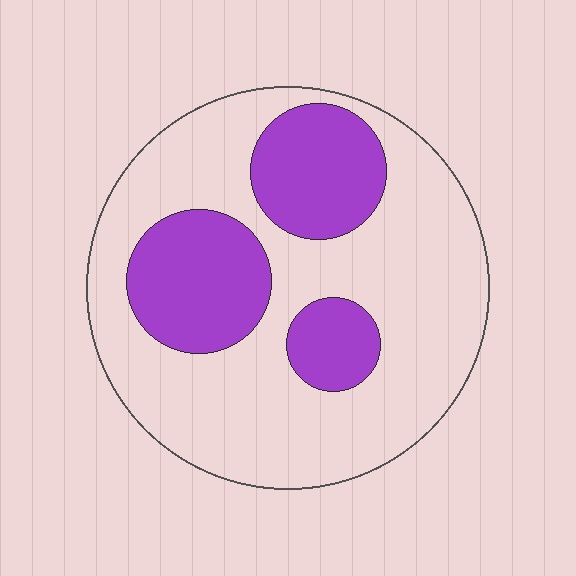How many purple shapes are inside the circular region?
3.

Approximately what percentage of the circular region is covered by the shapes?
Approximately 30%.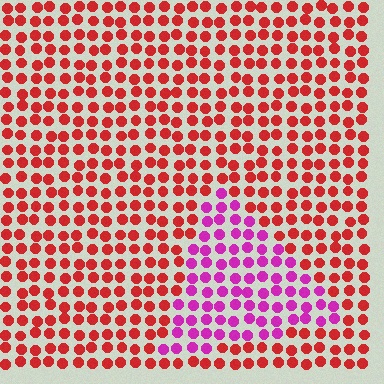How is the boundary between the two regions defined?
The boundary is defined purely by a slight shift in hue (about 50 degrees). Spacing, size, and orientation are identical on both sides.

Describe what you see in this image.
The image is filled with small red elements in a uniform arrangement. A triangle-shaped region is visible where the elements are tinted to a slightly different hue, forming a subtle color boundary.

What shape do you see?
I see a triangle.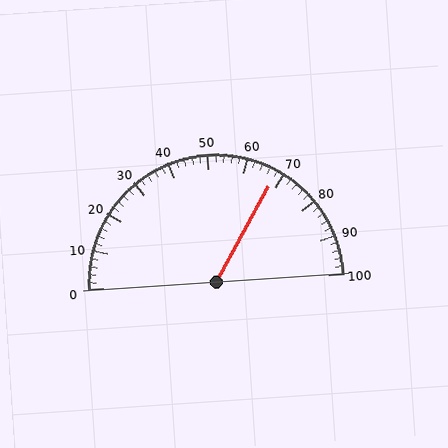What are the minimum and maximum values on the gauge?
The gauge ranges from 0 to 100.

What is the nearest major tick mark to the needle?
The nearest major tick mark is 70.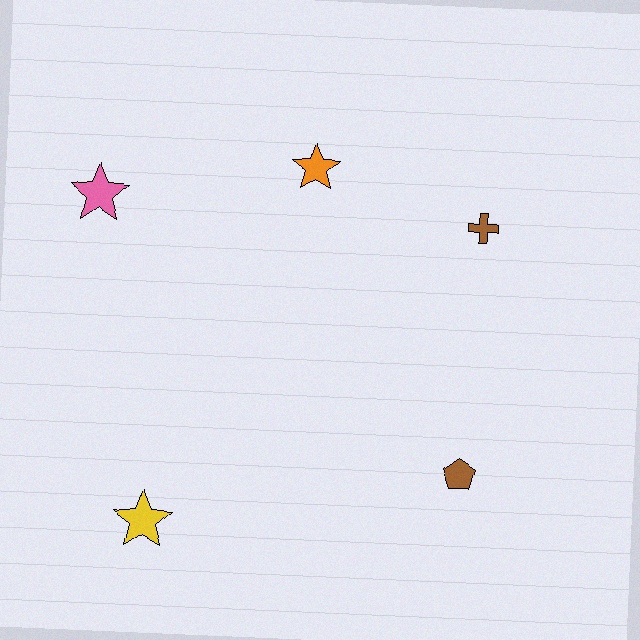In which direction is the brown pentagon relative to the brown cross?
The brown pentagon is below the brown cross.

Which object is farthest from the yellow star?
The brown cross is farthest from the yellow star.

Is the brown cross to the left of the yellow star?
No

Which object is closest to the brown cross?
The orange star is closest to the brown cross.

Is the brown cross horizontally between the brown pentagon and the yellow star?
No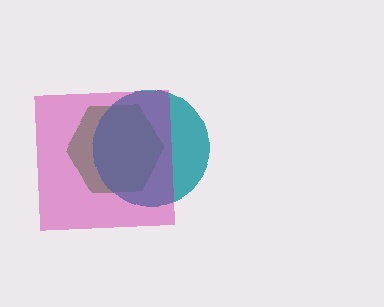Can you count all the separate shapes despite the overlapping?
Yes, there are 3 separate shapes.